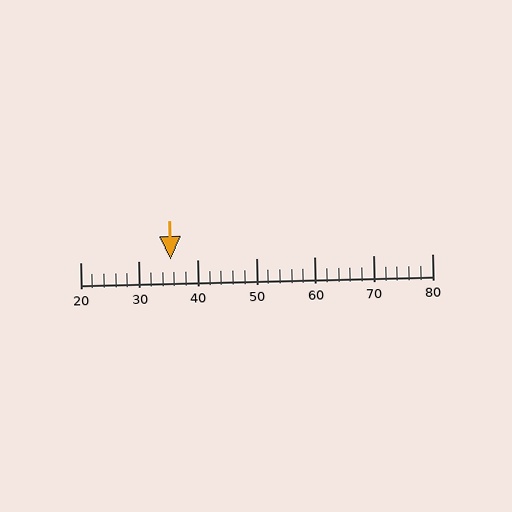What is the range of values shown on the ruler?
The ruler shows values from 20 to 80.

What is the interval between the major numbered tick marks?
The major tick marks are spaced 10 units apart.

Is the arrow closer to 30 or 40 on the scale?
The arrow is closer to 40.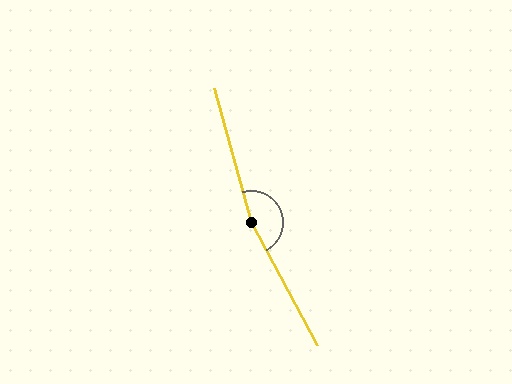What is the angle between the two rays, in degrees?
Approximately 167 degrees.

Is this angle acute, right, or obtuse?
It is obtuse.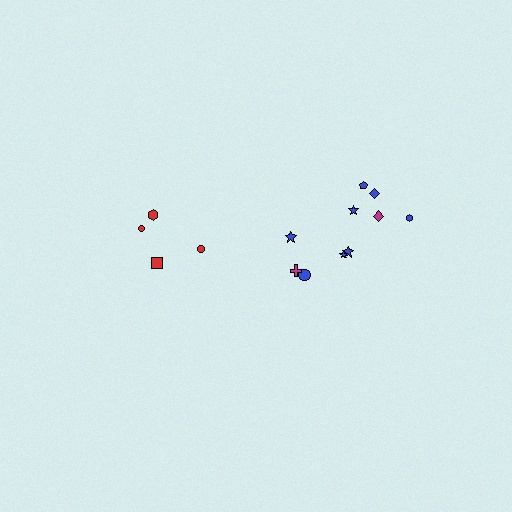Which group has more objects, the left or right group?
The right group.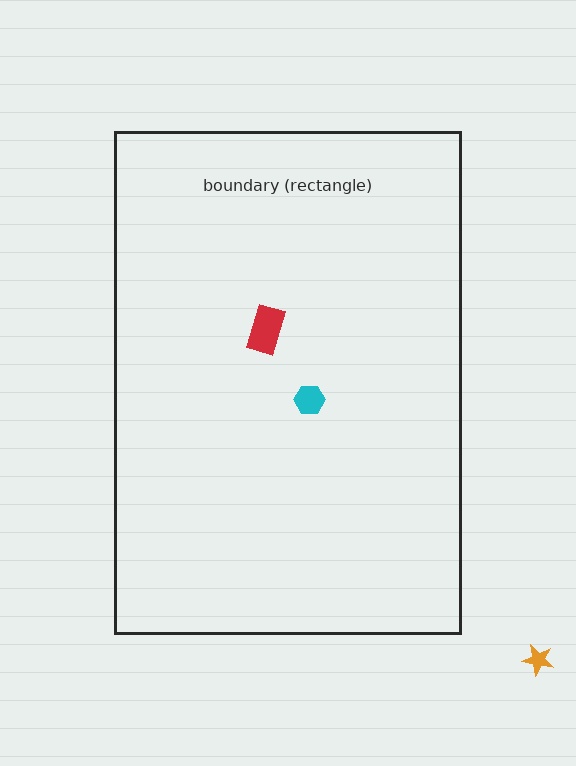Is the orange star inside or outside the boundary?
Outside.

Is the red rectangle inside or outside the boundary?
Inside.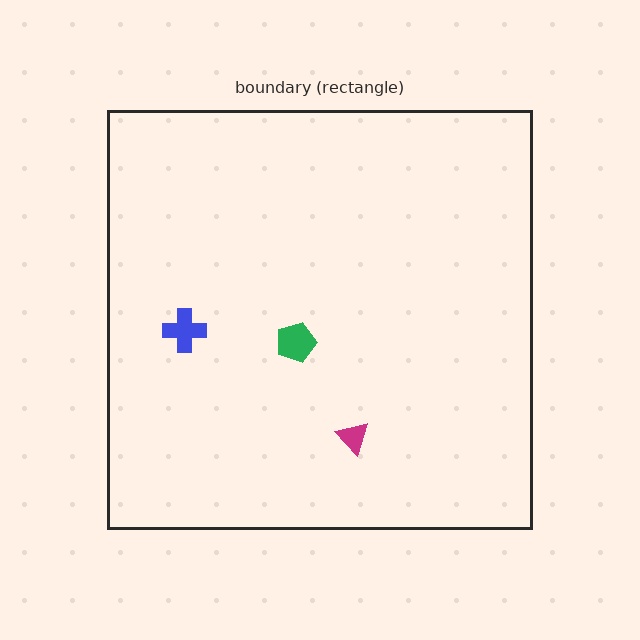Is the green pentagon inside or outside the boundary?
Inside.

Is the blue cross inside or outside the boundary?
Inside.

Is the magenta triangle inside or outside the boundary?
Inside.